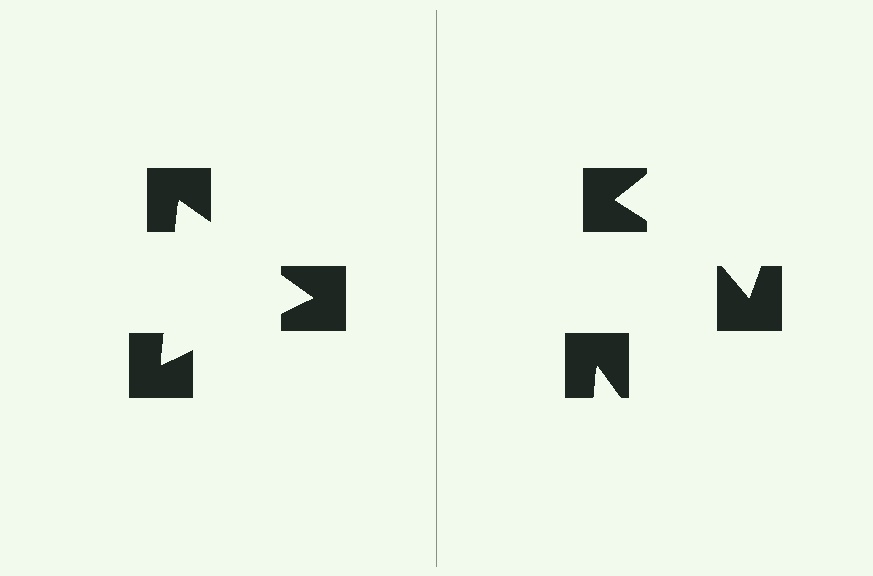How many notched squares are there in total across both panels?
6 — 3 on each side.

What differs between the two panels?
The notched squares are positioned identically on both sides; only the wedge orientations differ. On the left they align to a triangle; on the right they are misaligned.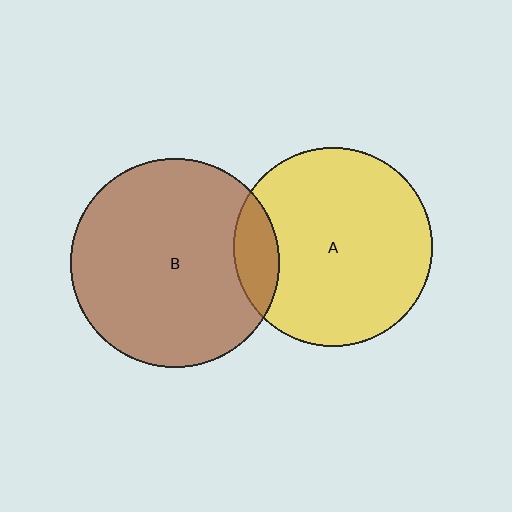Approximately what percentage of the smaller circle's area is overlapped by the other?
Approximately 15%.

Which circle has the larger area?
Circle B (brown).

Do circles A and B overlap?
Yes.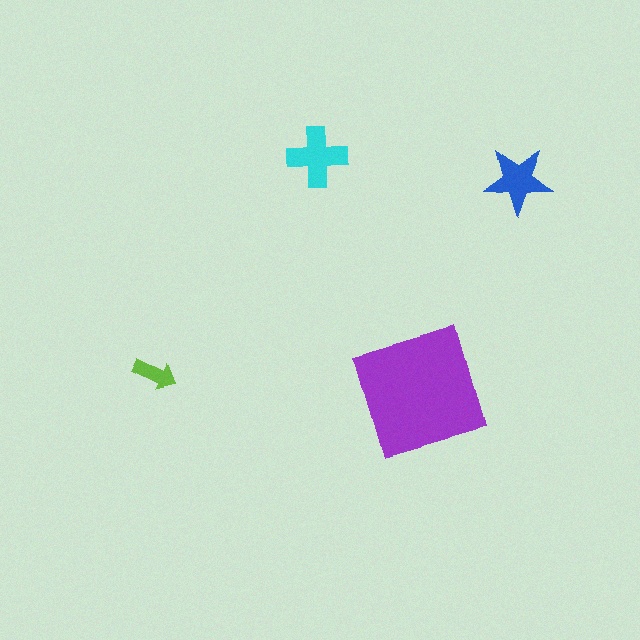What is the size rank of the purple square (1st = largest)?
1st.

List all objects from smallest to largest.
The lime arrow, the blue star, the cyan cross, the purple square.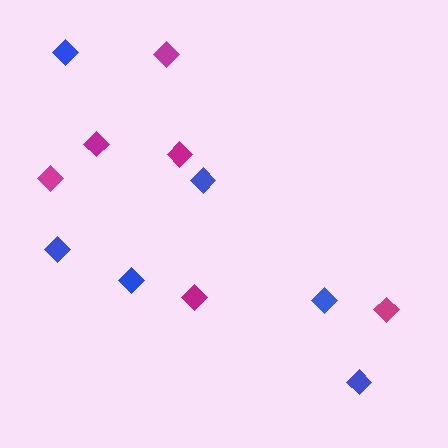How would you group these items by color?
There are 2 groups: one group of blue diamonds (6) and one group of magenta diamonds (6).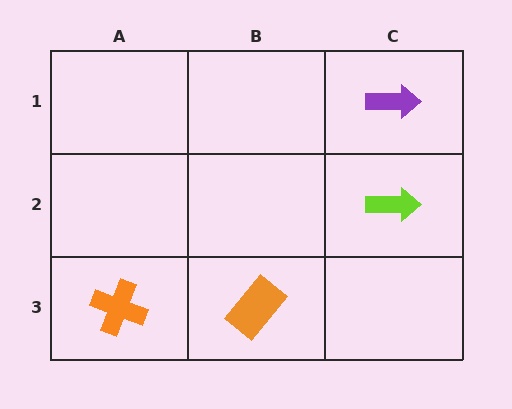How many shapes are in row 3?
2 shapes.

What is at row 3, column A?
An orange cross.